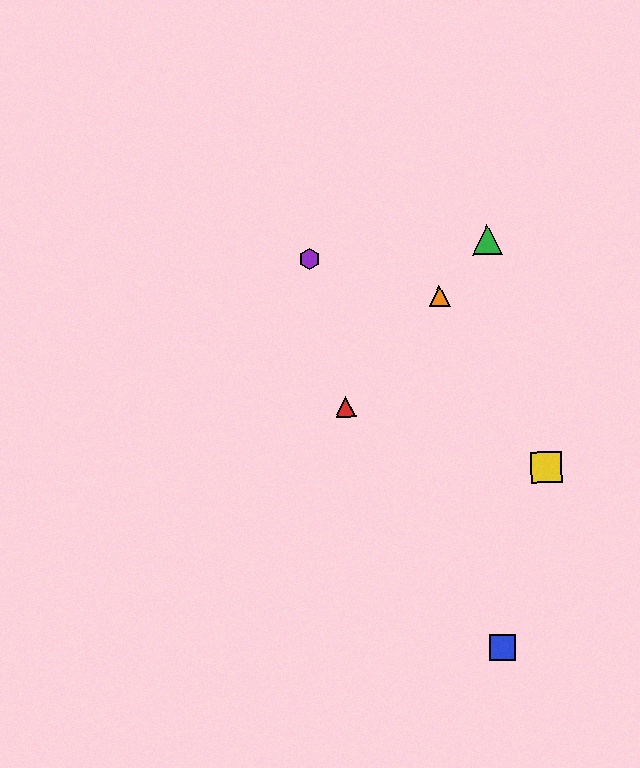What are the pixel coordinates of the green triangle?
The green triangle is at (487, 240).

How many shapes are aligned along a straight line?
3 shapes (the red triangle, the green triangle, the orange triangle) are aligned along a straight line.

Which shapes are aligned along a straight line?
The red triangle, the green triangle, the orange triangle are aligned along a straight line.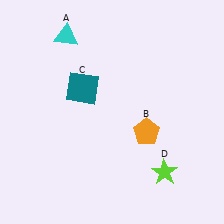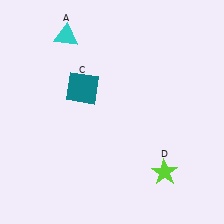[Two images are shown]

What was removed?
The orange pentagon (B) was removed in Image 2.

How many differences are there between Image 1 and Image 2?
There is 1 difference between the two images.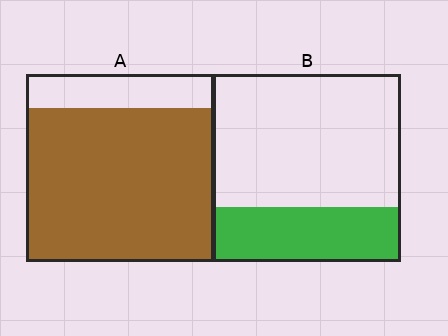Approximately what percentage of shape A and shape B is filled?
A is approximately 80% and B is approximately 30%.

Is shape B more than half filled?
No.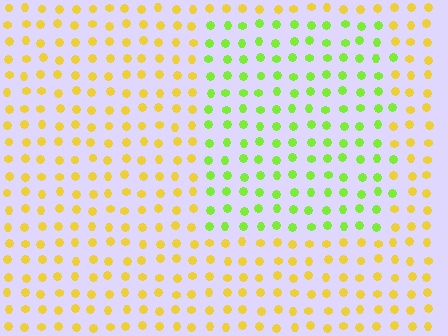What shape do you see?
I see a rectangle.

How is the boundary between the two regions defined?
The boundary is defined purely by a slight shift in hue (about 47 degrees). Spacing, size, and orientation are identical on both sides.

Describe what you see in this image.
The image is filled with small yellow elements in a uniform arrangement. A rectangle-shaped region is visible where the elements are tinted to a slightly different hue, forming a subtle color boundary.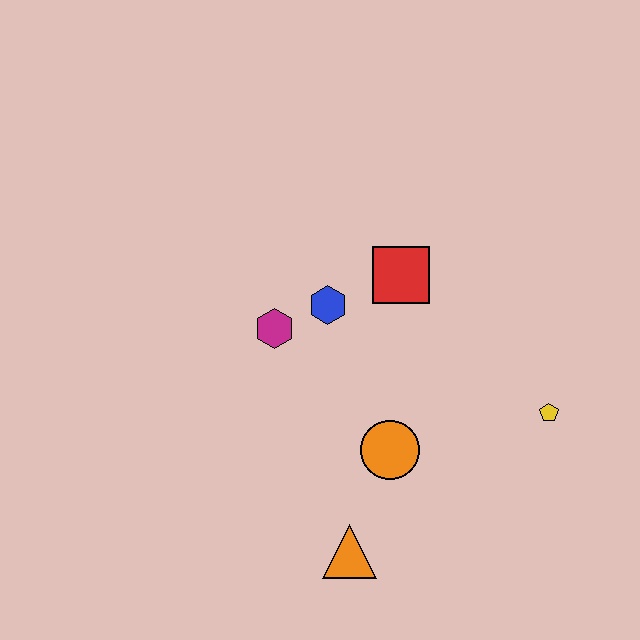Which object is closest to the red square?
The blue hexagon is closest to the red square.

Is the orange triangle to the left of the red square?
Yes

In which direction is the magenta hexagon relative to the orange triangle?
The magenta hexagon is above the orange triangle.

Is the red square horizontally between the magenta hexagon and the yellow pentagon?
Yes